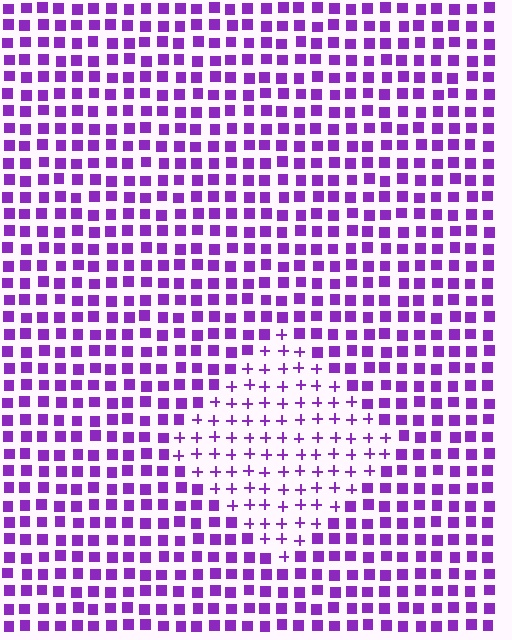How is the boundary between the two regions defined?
The boundary is defined by a change in element shape: plus signs inside vs. squares outside. All elements share the same color and spacing.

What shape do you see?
I see a diamond.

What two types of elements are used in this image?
The image uses plus signs inside the diamond region and squares outside it.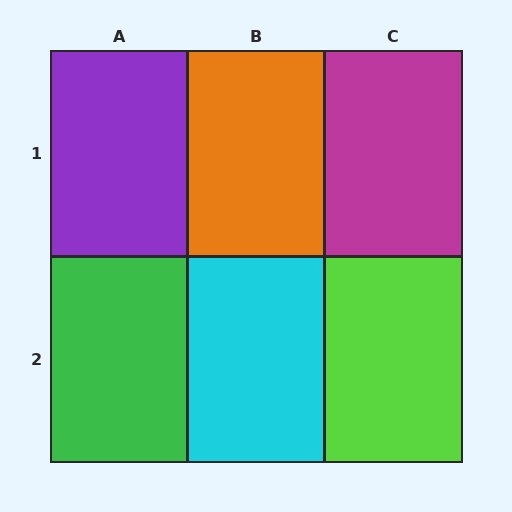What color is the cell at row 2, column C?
Lime.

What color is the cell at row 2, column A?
Green.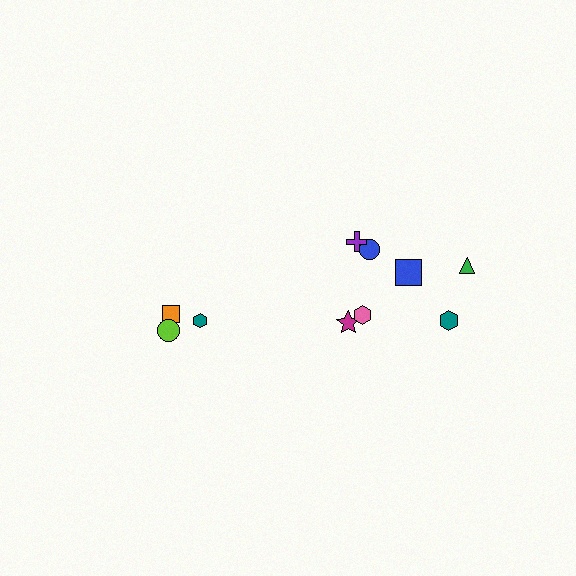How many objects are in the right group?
There are 7 objects.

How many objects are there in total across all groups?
There are 10 objects.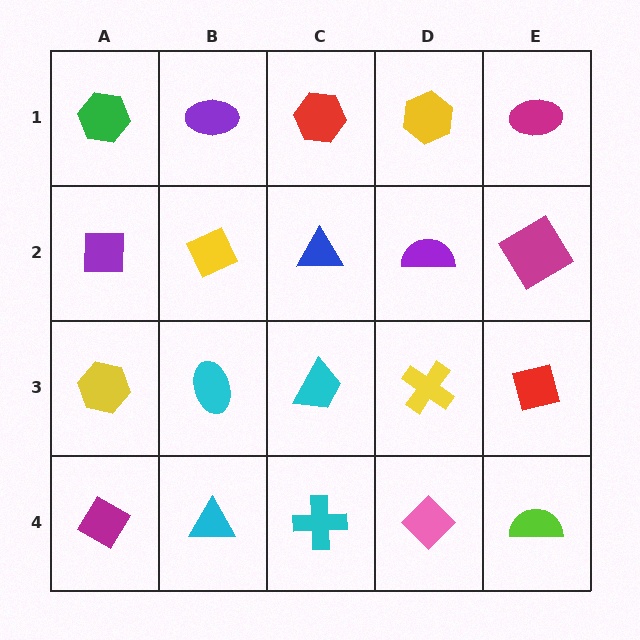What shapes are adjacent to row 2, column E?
A magenta ellipse (row 1, column E), a red square (row 3, column E), a purple semicircle (row 2, column D).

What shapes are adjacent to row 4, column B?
A cyan ellipse (row 3, column B), a magenta diamond (row 4, column A), a cyan cross (row 4, column C).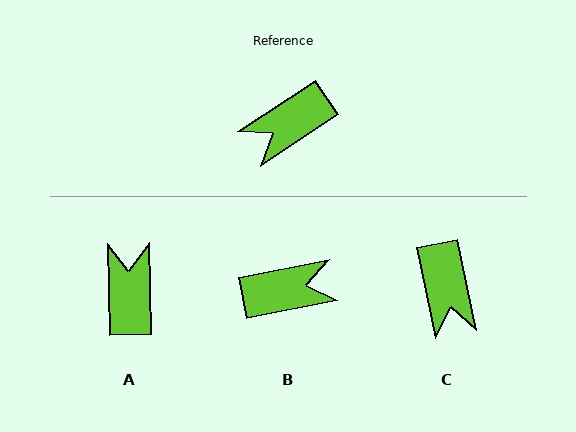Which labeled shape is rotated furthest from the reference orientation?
B, about 158 degrees away.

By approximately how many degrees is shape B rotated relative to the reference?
Approximately 158 degrees counter-clockwise.